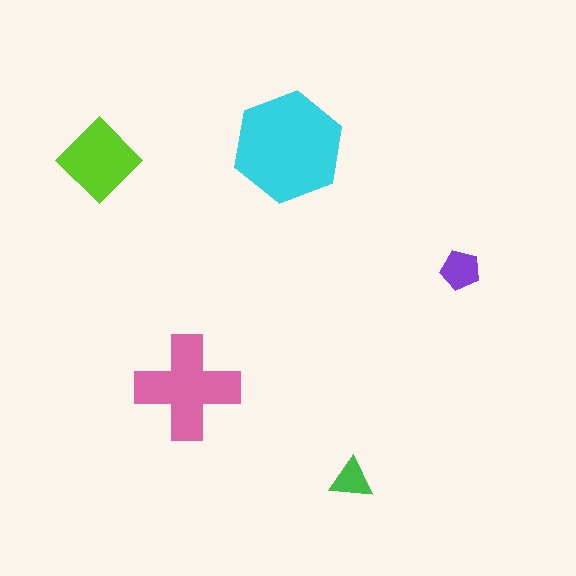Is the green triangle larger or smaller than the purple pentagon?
Smaller.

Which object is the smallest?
The green triangle.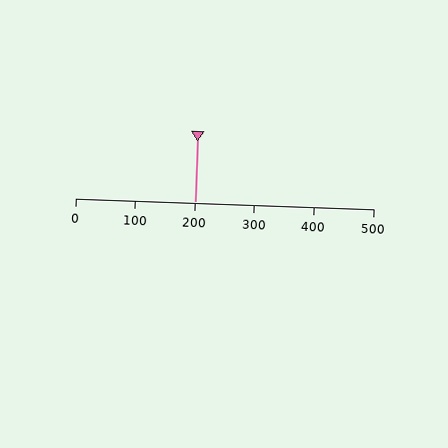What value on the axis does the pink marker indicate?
The marker indicates approximately 200.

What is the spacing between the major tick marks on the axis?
The major ticks are spaced 100 apart.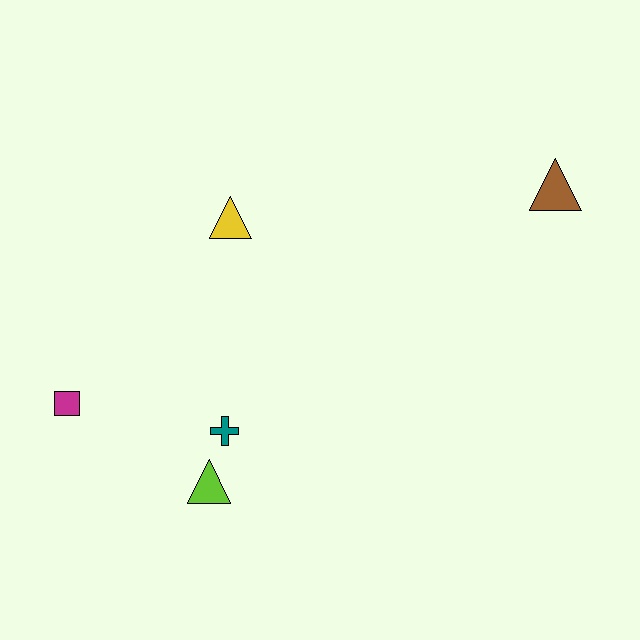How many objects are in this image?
There are 5 objects.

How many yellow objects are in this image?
There is 1 yellow object.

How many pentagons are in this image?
There are no pentagons.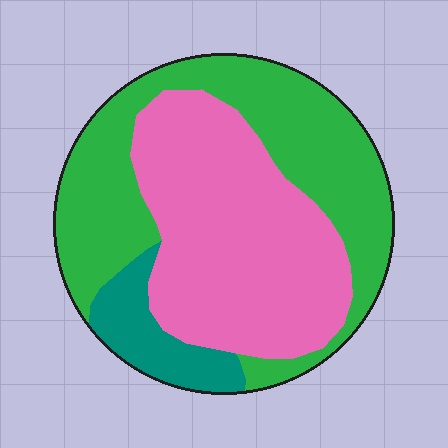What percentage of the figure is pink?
Pink covers 45% of the figure.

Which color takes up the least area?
Teal, at roughly 10%.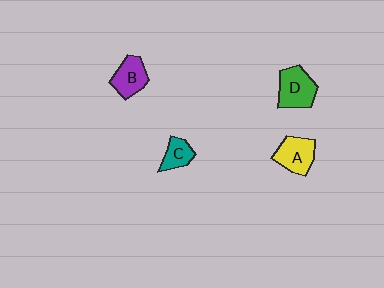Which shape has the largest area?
Shape D (green).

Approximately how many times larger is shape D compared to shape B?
Approximately 1.2 times.